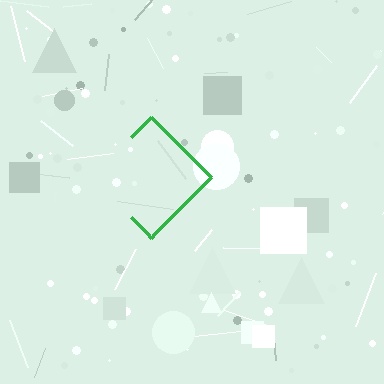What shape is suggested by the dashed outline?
The dashed outline suggests a diamond.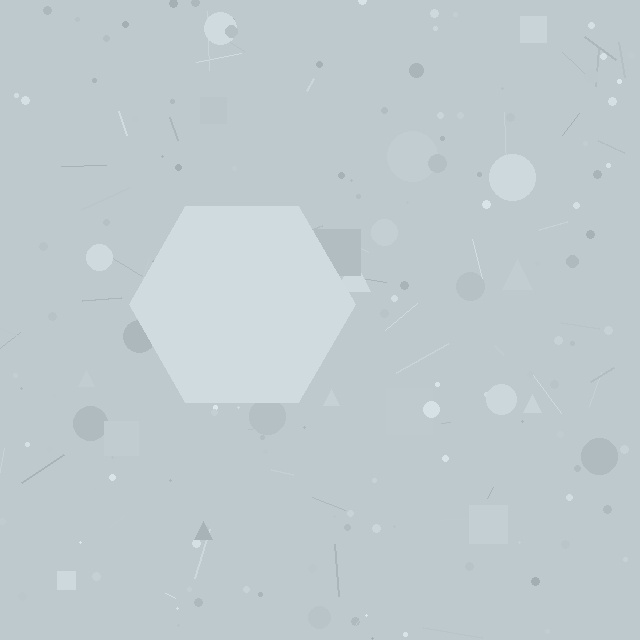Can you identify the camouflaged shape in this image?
The camouflaged shape is a hexagon.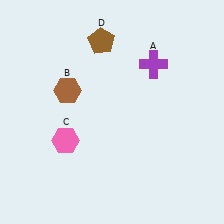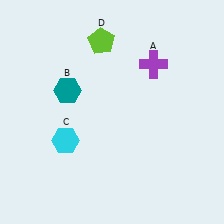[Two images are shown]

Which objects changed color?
B changed from brown to teal. C changed from pink to cyan. D changed from brown to lime.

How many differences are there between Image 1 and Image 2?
There are 3 differences between the two images.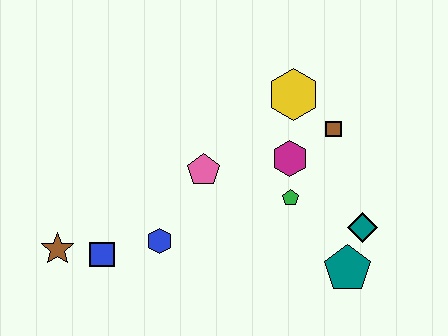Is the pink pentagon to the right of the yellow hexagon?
No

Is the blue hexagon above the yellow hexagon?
No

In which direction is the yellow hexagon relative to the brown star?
The yellow hexagon is to the right of the brown star.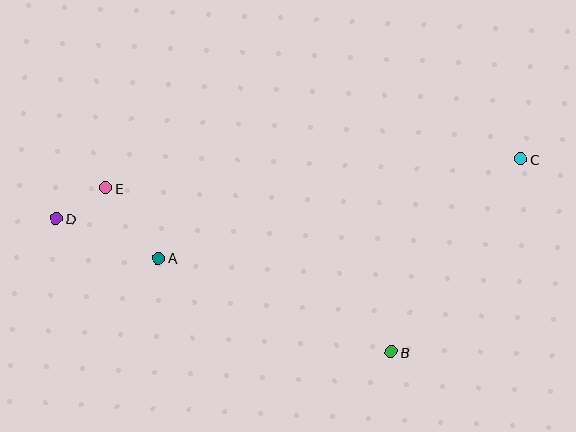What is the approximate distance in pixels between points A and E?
The distance between A and E is approximately 88 pixels.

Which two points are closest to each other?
Points D and E are closest to each other.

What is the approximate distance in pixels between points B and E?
The distance between B and E is approximately 329 pixels.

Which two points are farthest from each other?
Points C and D are farthest from each other.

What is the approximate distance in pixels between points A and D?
The distance between A and D is approximately 110 pixels.